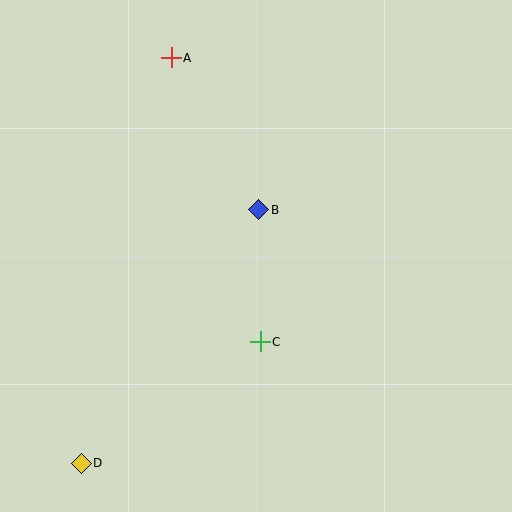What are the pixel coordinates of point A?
Point A is at (171, 58).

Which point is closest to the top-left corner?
Point A is closest to the top-left corner.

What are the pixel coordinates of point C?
Point C is at (260, 342).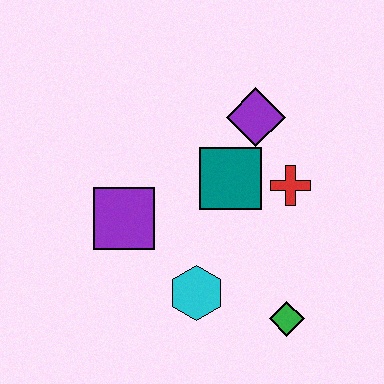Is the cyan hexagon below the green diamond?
No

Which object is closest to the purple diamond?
The teal square is closest to the purple diamond.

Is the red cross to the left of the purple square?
No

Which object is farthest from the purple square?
The green diamond is farthest from the purple square.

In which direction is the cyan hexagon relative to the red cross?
The cyan hexagon is below the red cross.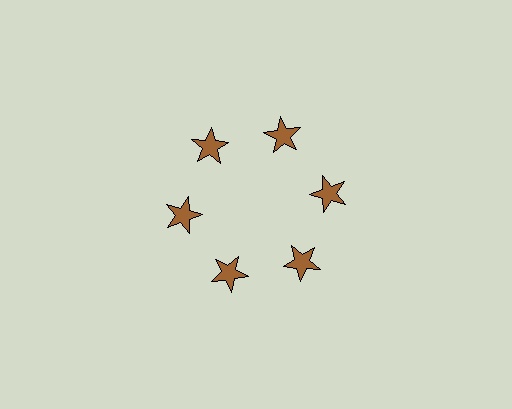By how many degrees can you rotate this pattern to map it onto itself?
The pattern maps onto itself every 60 degrees of rotation.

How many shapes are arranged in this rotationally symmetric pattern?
There are 6 shapes, arranged in 6 groups of 1.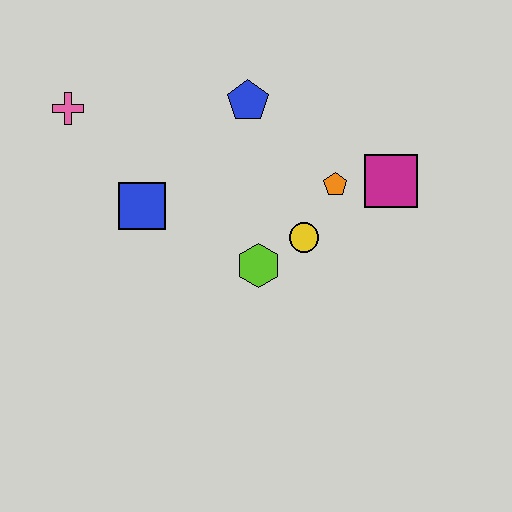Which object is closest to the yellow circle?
The lime hexagon is closest to the yellow circle.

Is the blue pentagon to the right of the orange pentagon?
No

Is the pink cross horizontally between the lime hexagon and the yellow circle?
No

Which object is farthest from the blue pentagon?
The pink cross is farthest from the blue pentagon.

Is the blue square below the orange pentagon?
Yes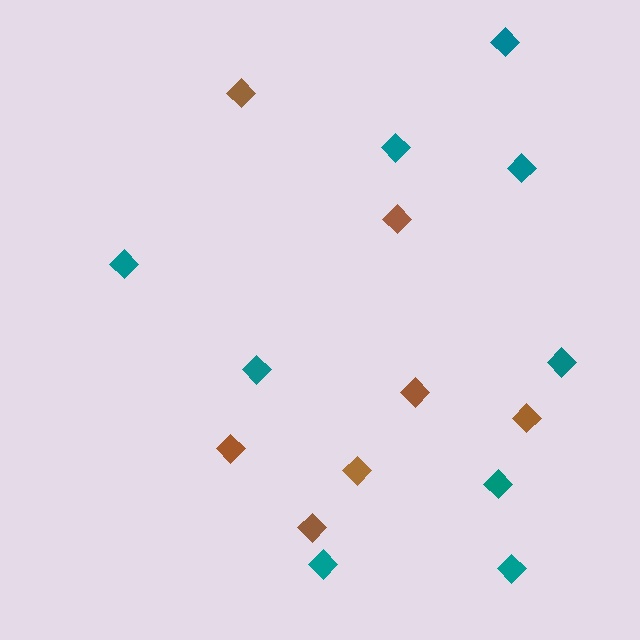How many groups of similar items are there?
There are 2 groups: one group of brown diamonds (7) and one group of teal diamonds (9).